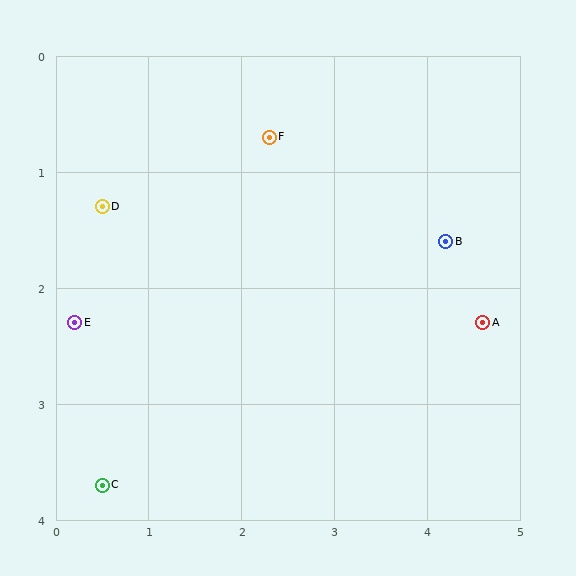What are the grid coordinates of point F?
Point F is at approximately (2.3, 0.7).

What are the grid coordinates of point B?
Point B is at approximately (4.2, 1.6).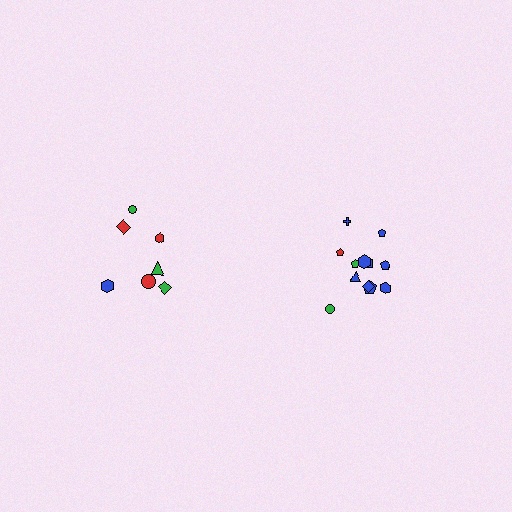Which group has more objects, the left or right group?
The right group.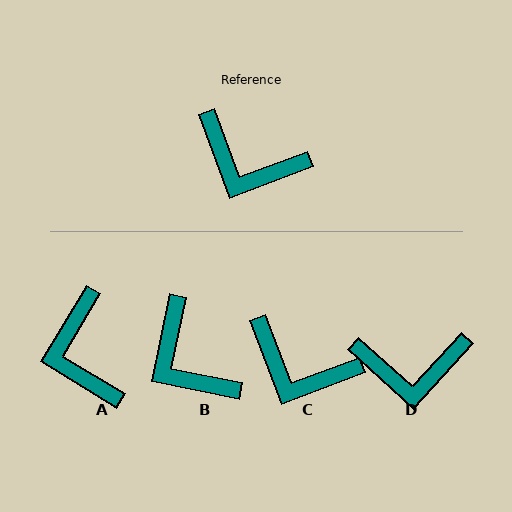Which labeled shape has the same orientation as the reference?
C.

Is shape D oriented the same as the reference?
No, it is off by about 28 degrees.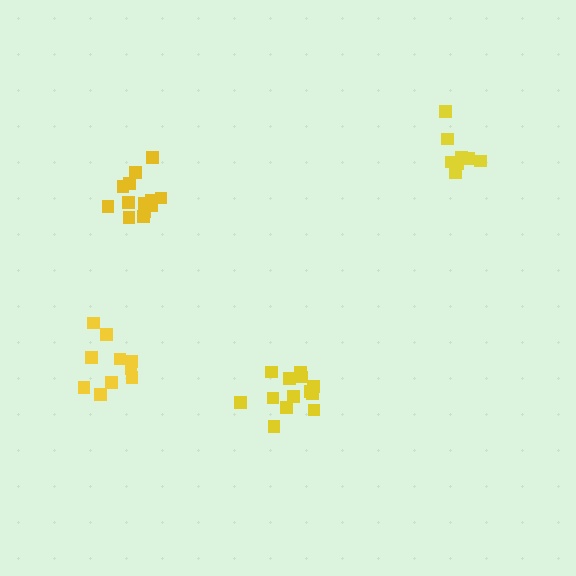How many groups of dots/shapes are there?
There are 4 groups.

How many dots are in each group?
Group 1: 10 dots, Group 2: 13 dots, Group 3: 13 dots, Group 4: 8 dots (44 total).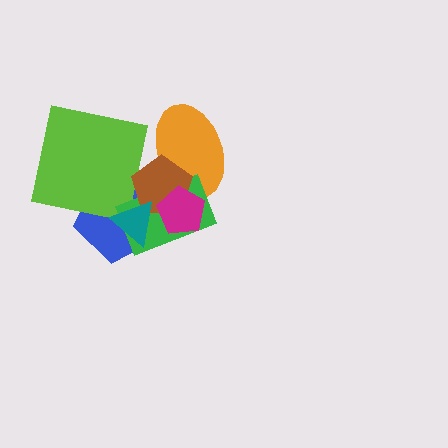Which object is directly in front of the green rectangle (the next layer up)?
The brown pentagon is directly in front of the green rectangle.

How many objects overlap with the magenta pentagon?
4 objects overlap with the magenta pentagon.